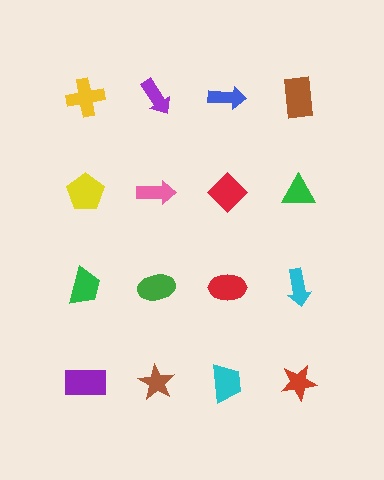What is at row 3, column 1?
A green trapezoid.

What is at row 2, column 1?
A yellow pentagon.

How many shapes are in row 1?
4 shapes.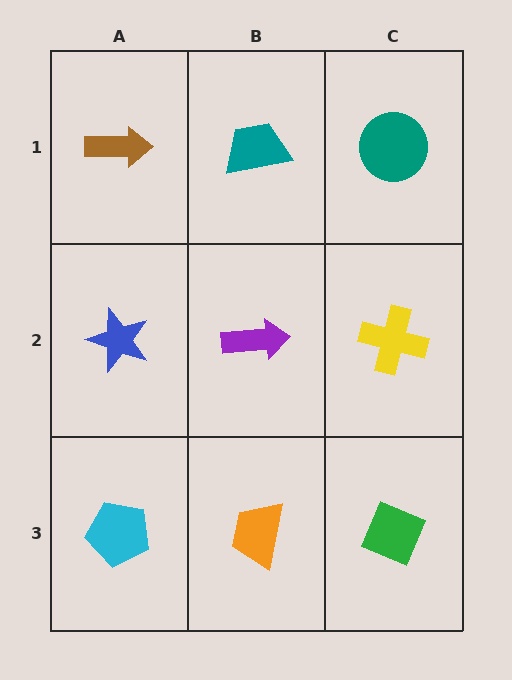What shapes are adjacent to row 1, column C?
A yellow cross (row 2, column C), a teal trapezoid (row 1, column B).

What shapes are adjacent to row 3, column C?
A yellow cross (row 2, column C), an orange trapezoid (row 3, column B).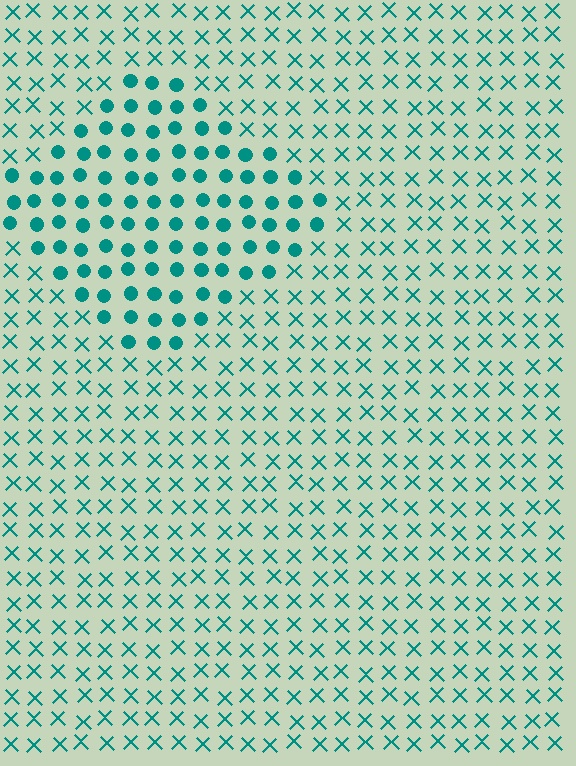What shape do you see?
I see a diamond.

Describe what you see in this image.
The image is filled with small teal elements arranged in a uniform grid. A diamond-shaped region contains circles, while the surrounding area contains X marks. The boundary is defined purely by the change in element shape.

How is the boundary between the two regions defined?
The boundary is defined by a change in element shape: circles inside vs. X marks outside. All elements share the same color and spacing.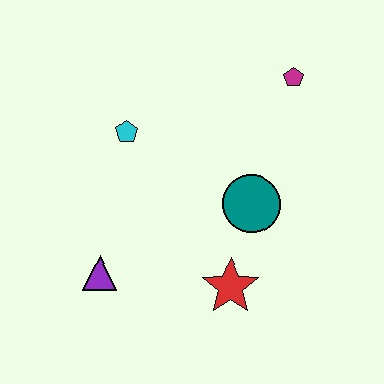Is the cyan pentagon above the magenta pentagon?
No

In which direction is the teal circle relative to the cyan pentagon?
The teal circle is to the right of the cyan pentagon.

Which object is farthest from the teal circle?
The purple triangle is farthest from the teal circle.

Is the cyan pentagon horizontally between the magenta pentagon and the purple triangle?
Yes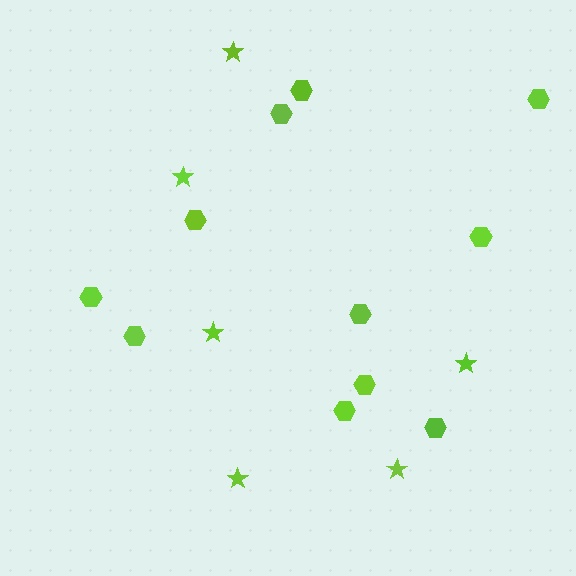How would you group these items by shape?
There are 2 groups: one group of hexagons (11) and one group of stars (6).